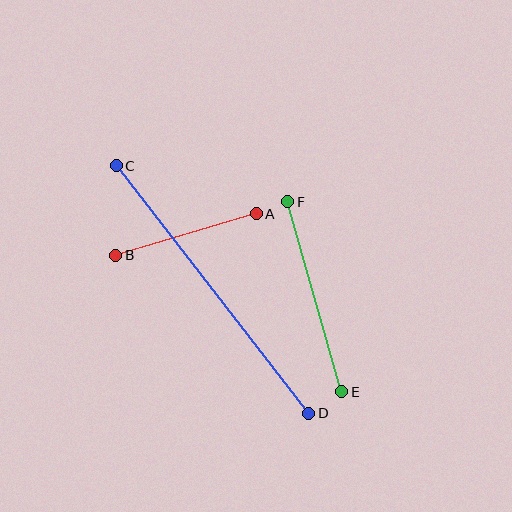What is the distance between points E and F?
The distance is approximately 197 pixels.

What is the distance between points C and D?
The distance is approximately 314 pixels.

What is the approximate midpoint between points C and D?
The midpoint is at approximately (213, 289) pixels.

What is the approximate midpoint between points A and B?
The midpoint is at approximately (186, 235) pixels.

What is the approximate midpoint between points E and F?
The midpoint is at approximately (315, 297) pixels.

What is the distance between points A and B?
The distance is approximately 146 pixels.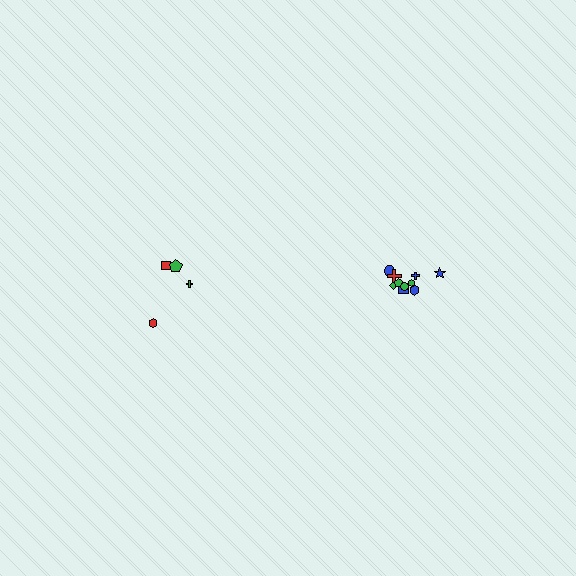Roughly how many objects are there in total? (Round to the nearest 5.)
Roughly 15 objects in total.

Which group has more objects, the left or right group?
The right group.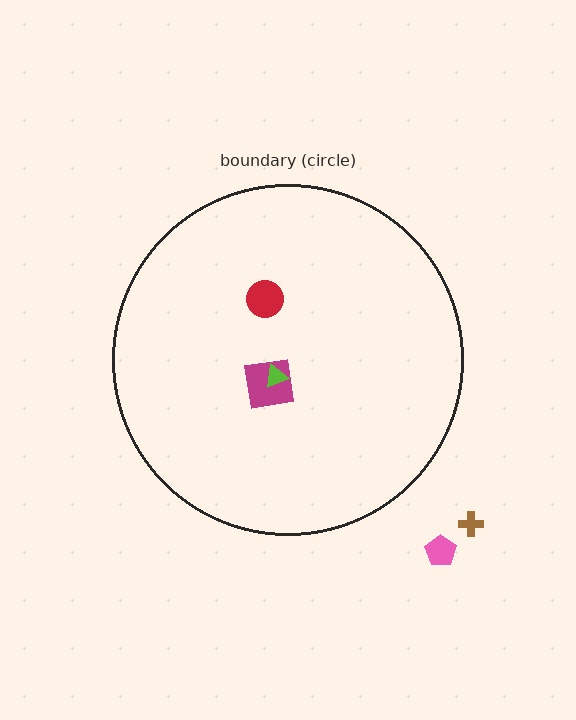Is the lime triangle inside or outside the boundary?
Inside.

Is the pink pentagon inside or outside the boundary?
Outside.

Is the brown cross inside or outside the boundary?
Outside.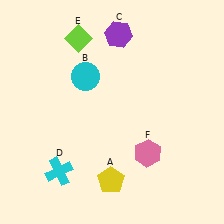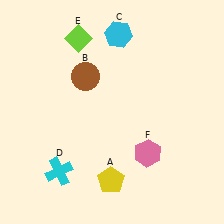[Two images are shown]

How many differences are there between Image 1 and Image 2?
There are 2 differences between the two images.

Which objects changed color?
B changed from cyan to brown. C changed from purple to cyan.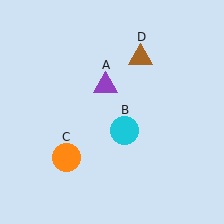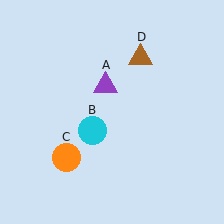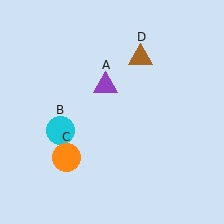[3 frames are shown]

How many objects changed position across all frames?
1 object changed position: cyan circle (object B).